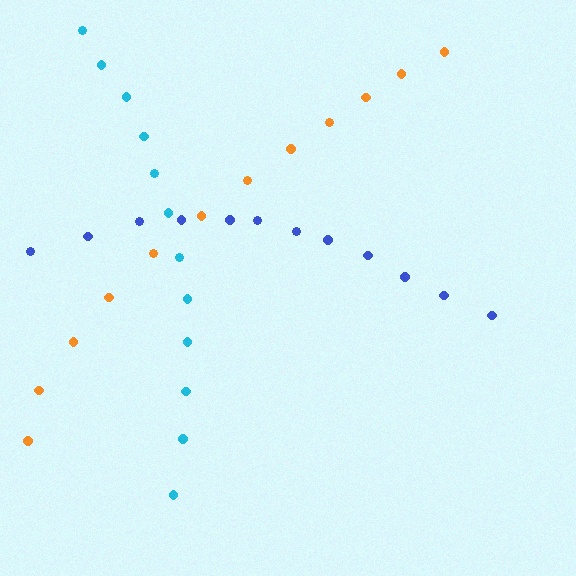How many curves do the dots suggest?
There are 3 distinct paths.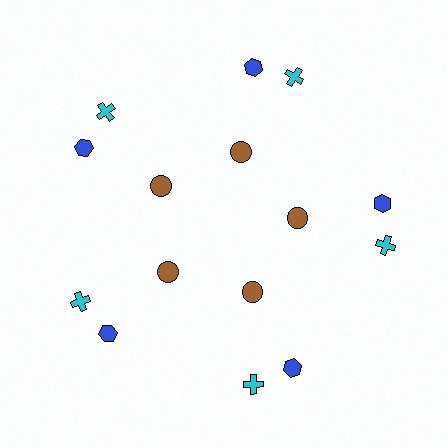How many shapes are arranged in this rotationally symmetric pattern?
There are 15 shapes, arranged in 5 groups of 3.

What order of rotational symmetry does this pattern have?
This pattern has 5-fold rotational symmetry.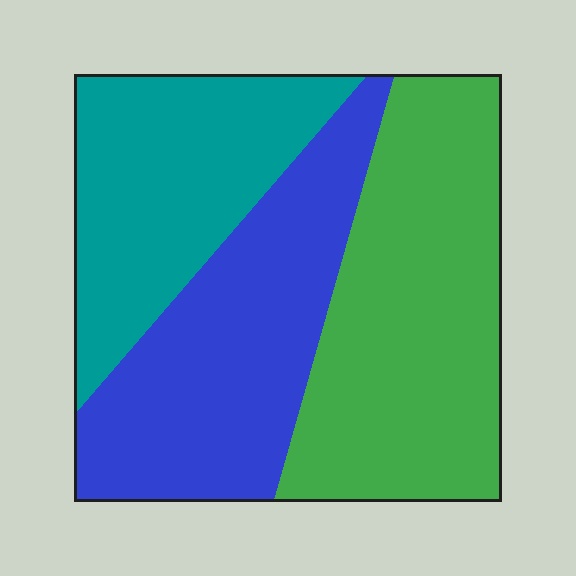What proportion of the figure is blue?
Blue covers 33% of the figure.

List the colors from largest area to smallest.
From largest to smallest: green, blue, teal.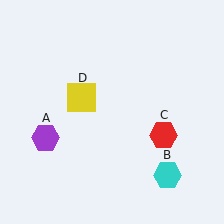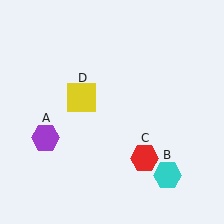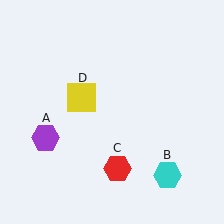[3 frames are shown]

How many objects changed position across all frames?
1 object changed position: red hexagon (object C).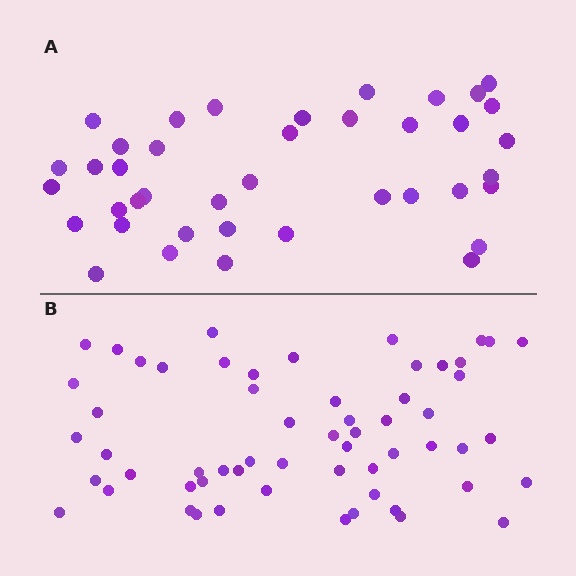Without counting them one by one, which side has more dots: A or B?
Region B (the bottom region) has more dots.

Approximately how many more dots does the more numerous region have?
Region B has approximately 20 more dots than region A.